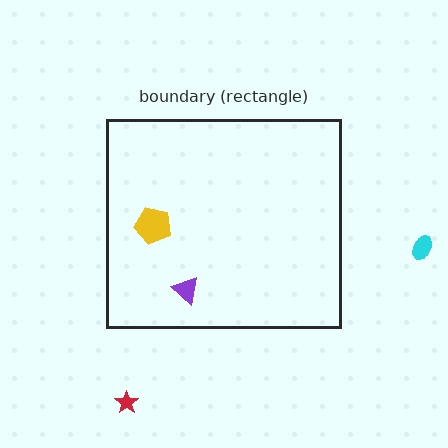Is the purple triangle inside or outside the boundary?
Inside.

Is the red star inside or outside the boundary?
Outside.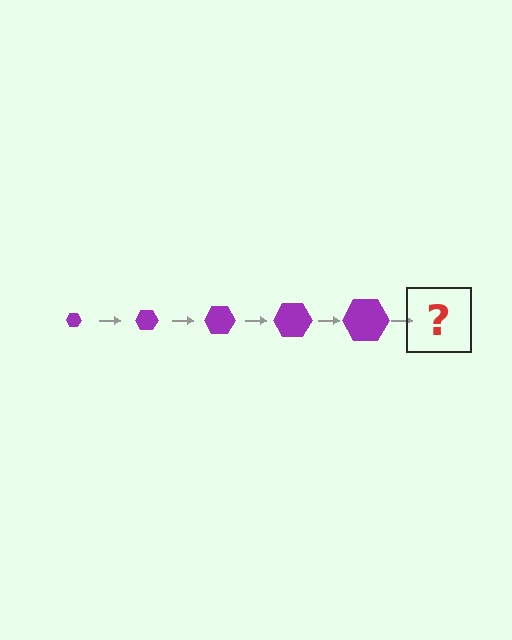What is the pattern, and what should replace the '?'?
The pattern is that the hexagon gets progressively larger each step. The '?' should be a purple hexagon, larger than the previous one.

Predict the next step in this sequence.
The next step is a purple hexagon, larger than the previous one.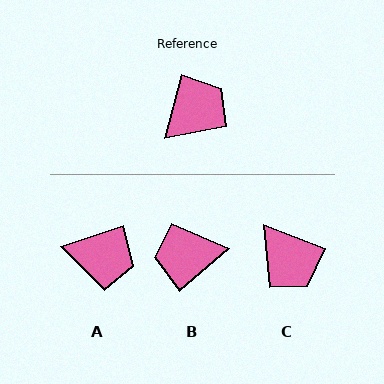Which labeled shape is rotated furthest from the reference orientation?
B, about 145 degrees away.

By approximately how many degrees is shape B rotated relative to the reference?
Approximately 145 degrees counter-clockwise.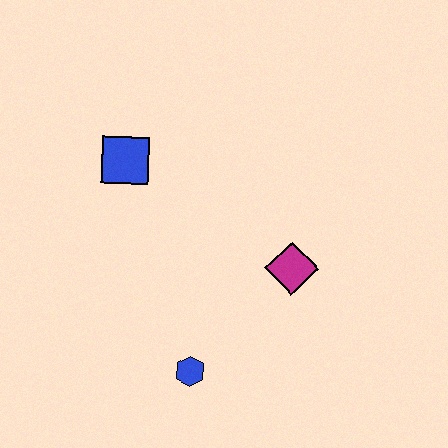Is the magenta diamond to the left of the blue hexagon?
No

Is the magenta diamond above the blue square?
No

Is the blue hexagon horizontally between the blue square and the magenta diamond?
Yes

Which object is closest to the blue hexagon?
The magenta diamond is closest to the blue hexagon.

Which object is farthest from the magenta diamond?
The blue square is farthest from the magenta diamond.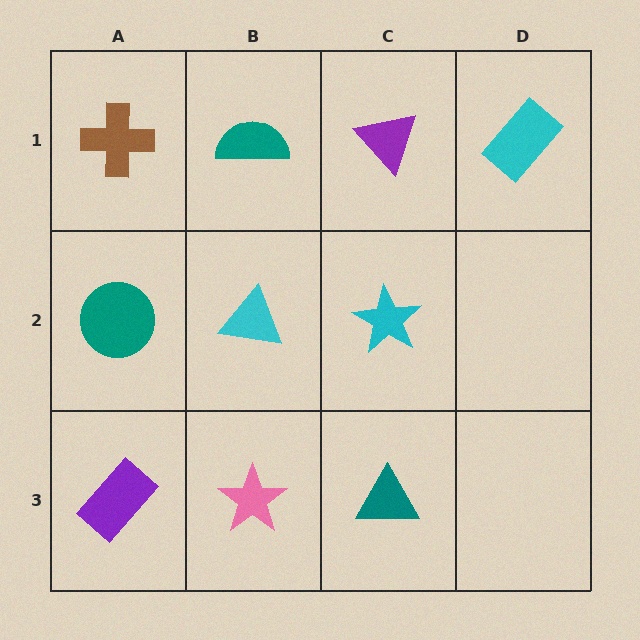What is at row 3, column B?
A pink star.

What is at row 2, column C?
A cyan star.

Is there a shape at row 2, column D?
No, that cell is empty.